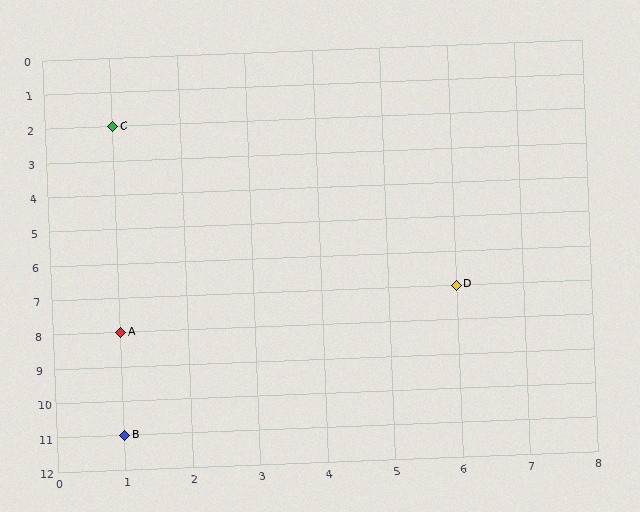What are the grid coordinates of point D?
Point D is at grid coordinates (6, 7).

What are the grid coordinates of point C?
Point C is at grid coordinates (1, 2).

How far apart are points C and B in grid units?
Points C and B are 9 rows apart.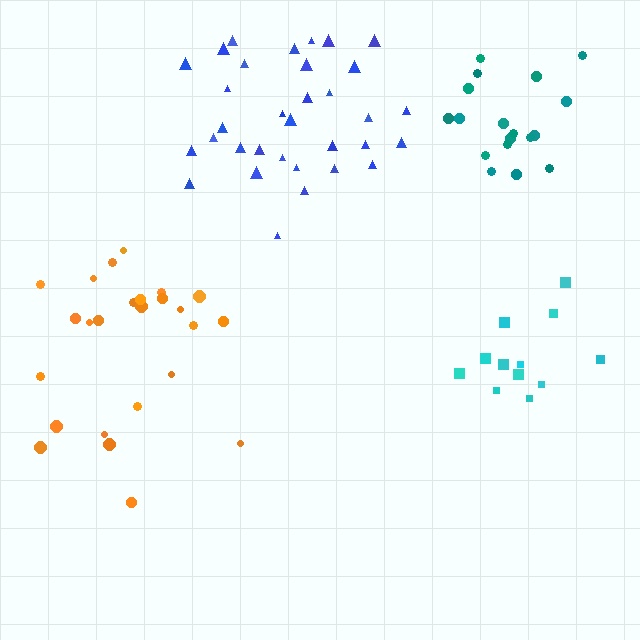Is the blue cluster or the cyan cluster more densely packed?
Blue.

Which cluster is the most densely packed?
Blue.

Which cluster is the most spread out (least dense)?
Cyan.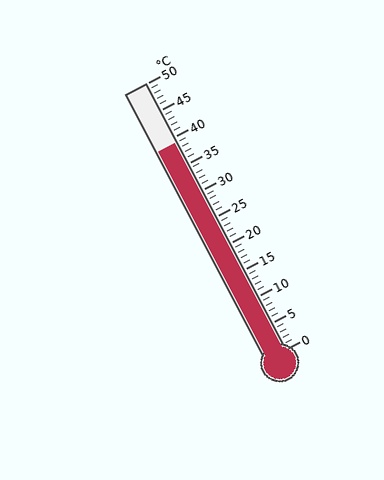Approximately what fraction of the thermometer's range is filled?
The thermometer is filled to approximately 80% of its range.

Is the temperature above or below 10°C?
The temperature is above 10°C.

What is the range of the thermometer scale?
The thermometer scale ranges from 0°C to 50°C.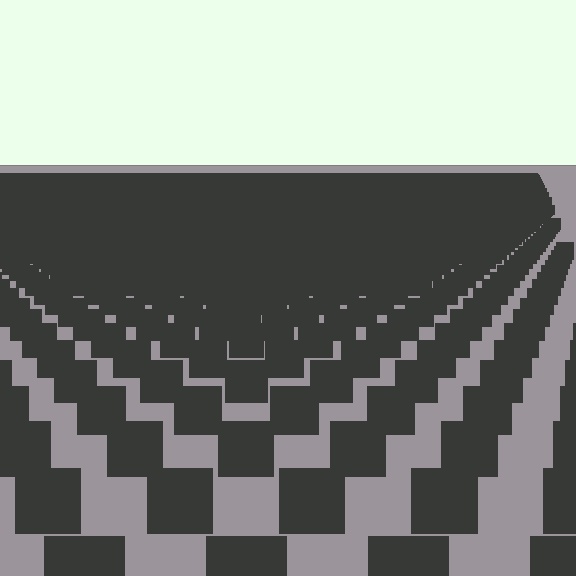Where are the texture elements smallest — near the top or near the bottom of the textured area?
Near the top.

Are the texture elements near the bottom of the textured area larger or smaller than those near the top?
Larger. Near the bottom, elements are closer to the viewer and appear at a bigger on-screen size.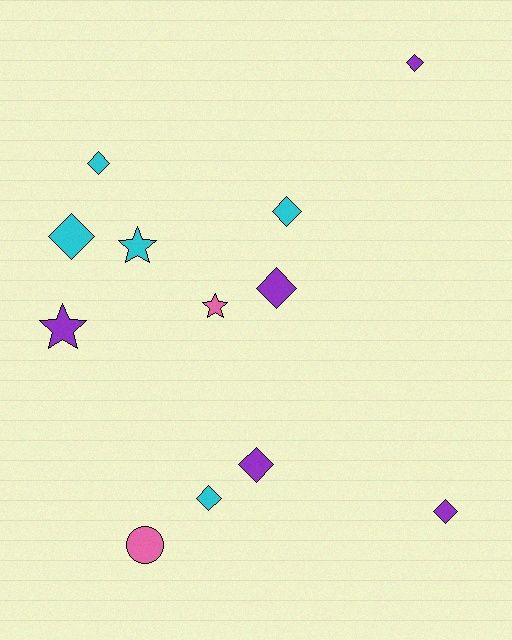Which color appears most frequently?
Purple, with 5 objects.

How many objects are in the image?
There are 12 objects.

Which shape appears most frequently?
Diamond, with 8 objects.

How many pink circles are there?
There is 1 pink circle.